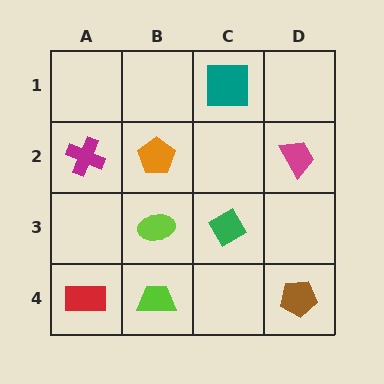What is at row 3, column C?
A green diamond.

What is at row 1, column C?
A teal square.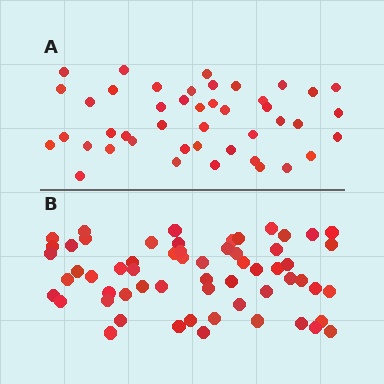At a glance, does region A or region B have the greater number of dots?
Region B (the bottom region) has more dots.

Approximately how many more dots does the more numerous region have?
Region B has approximately 15 more dots than region A.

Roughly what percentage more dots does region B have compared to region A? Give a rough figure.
About 35% more.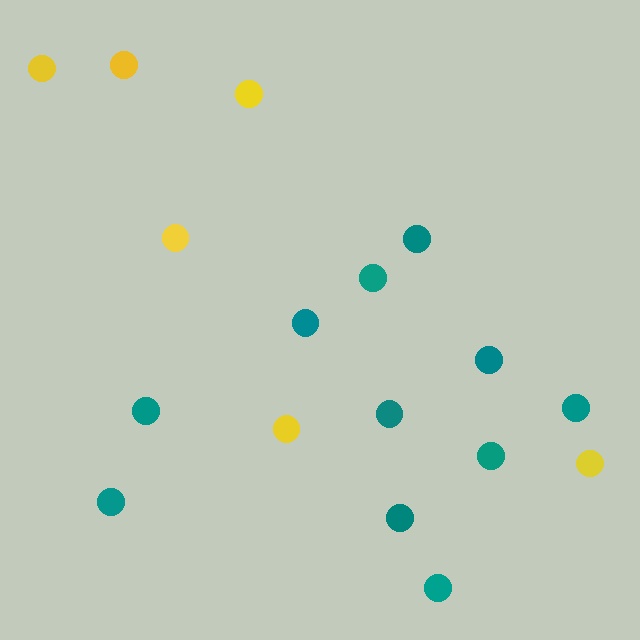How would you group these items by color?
There are 2 groups: one group of yellow circles (6) and one group of teal circles (11).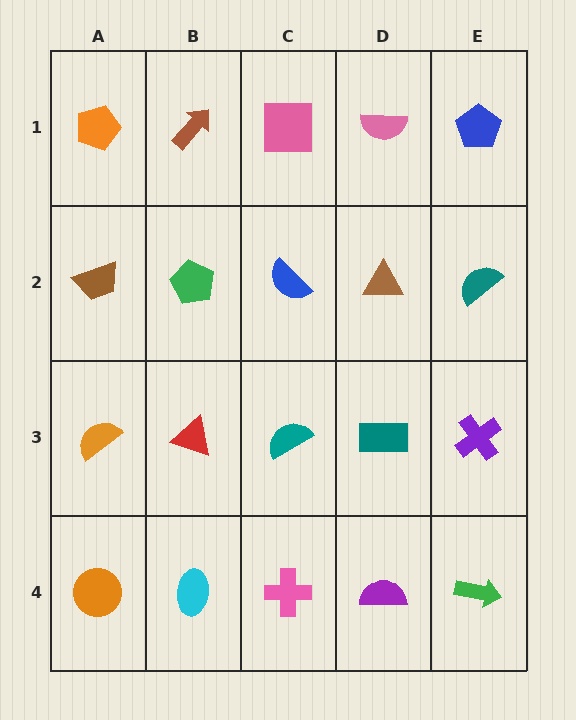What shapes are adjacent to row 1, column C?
A blue semicircle (row 2, column C), a brown arrow (row 1, column B), a pink semicircle (row 1, column D).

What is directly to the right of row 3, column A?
A red triangle.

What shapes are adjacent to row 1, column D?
A brown triangle (row 2, column D), a pink square (row 1, column C), a blue pentagon (row 1, column E).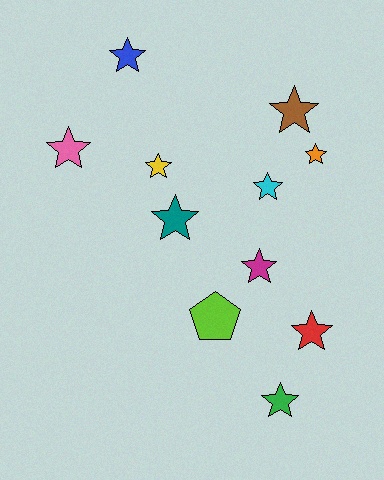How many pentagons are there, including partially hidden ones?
There is 1 pentagon.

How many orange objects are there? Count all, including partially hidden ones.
There is 1 orange object.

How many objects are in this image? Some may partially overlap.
There are 11 objects.